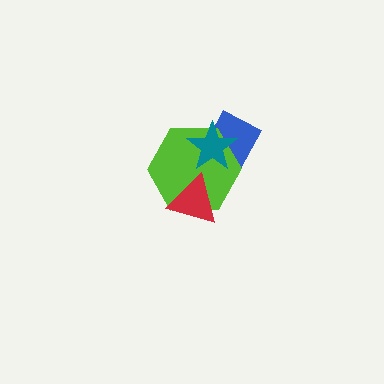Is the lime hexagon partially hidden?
Yes, it is partially covered by another shape.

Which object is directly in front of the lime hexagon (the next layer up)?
The teal star is directly in front of the lime hexagon.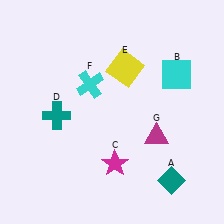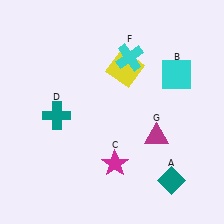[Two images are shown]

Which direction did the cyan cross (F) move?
The cyan cross (F) moved right.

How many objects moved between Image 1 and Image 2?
1 object moved between the two images.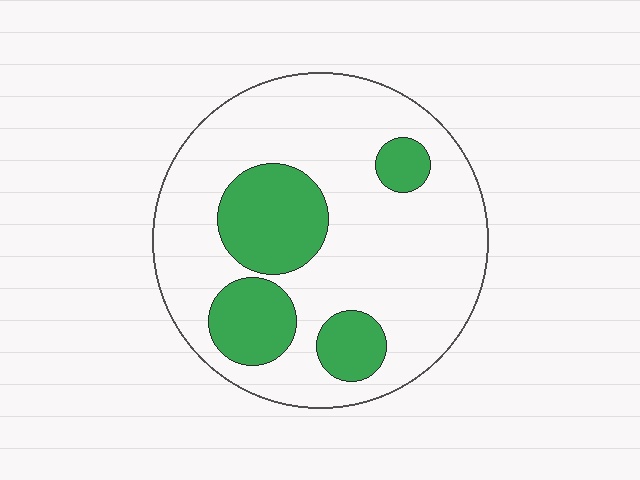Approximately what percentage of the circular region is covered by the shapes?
Approximately 25%.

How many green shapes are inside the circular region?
4.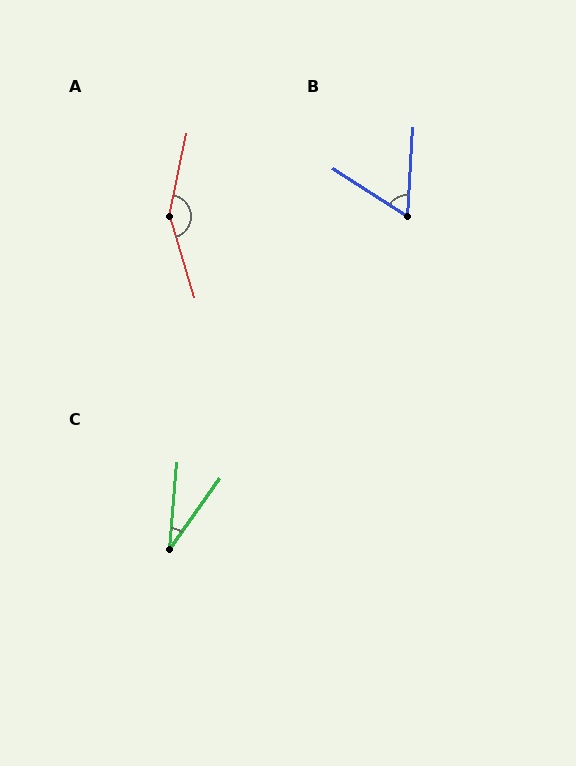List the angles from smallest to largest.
C (30°), B (61°), A (151°).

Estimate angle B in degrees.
Approximately 61 degrees.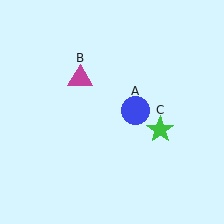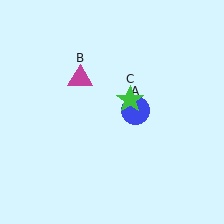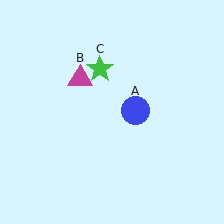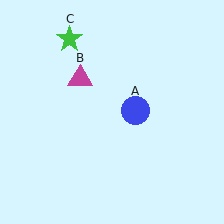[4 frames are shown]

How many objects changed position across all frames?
1 object changed position: green star (object C).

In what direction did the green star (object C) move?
The green star (object C) moved up and to the left.